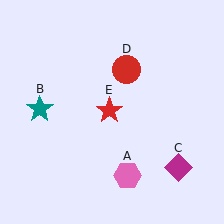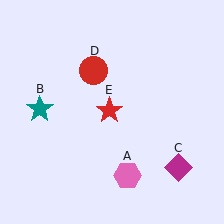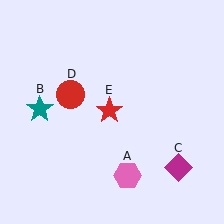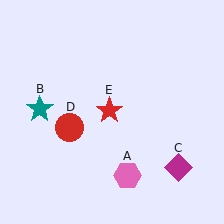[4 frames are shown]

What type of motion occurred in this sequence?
The red circle (object D) rotated counterclockwise around the center of the scene.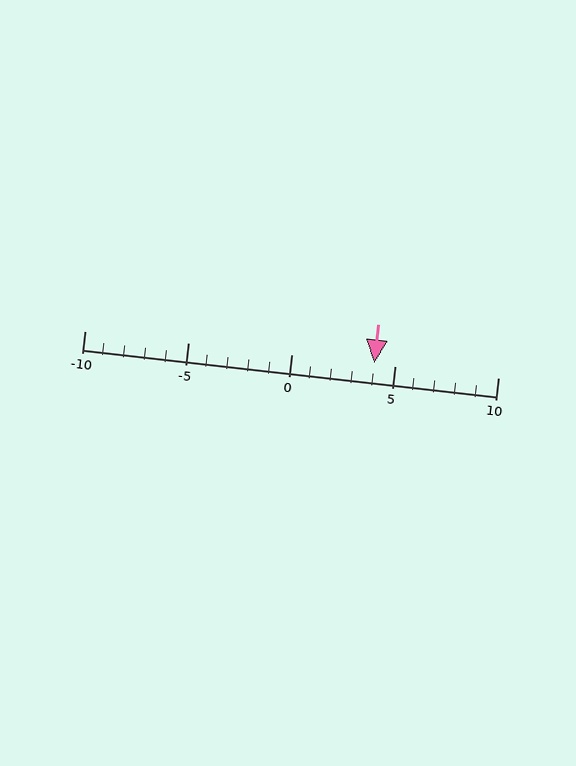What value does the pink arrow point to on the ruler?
The pink arrow points to approximately 4.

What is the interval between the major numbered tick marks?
The major tick marks are spaced 5 units apart.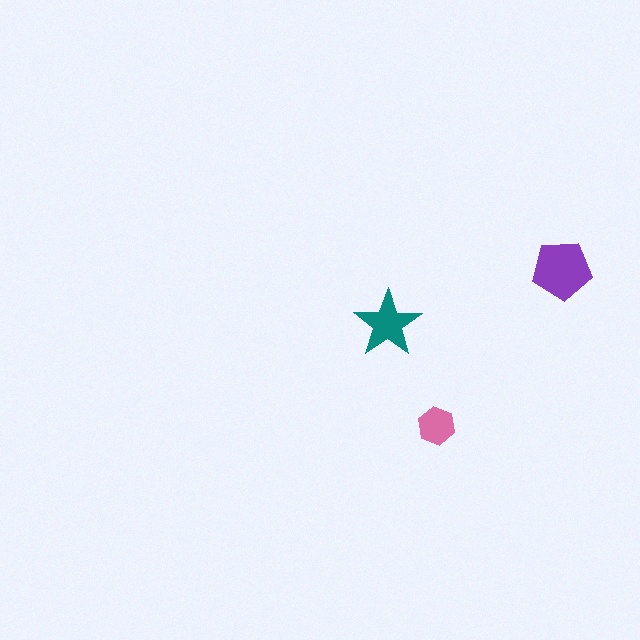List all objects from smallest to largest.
The pink hexagon, the teal star, the purple pentagon.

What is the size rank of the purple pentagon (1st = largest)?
1st.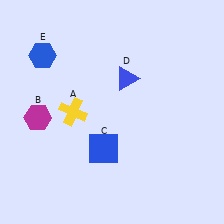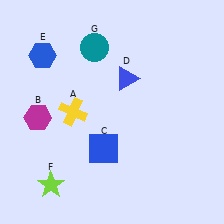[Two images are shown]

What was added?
A lime star (F), a teal circle (G) were added in Image 2.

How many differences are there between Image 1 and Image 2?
There are 2 differences between the two images.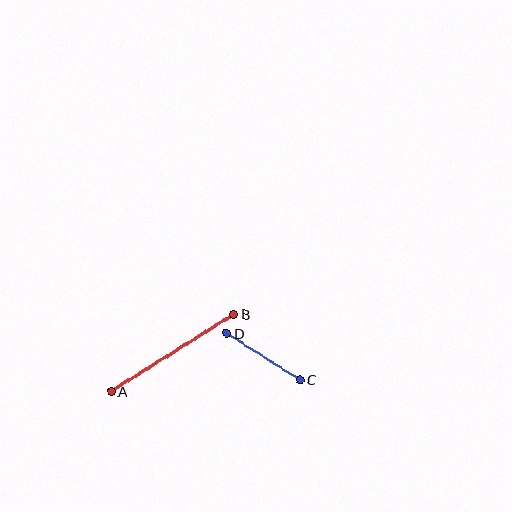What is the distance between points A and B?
The distance is approximately 145 pixels.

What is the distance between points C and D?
The distance is approximately 87 pixels.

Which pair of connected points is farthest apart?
Points A and B are farthest apart.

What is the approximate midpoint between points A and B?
The midpoint is at approximately (172, 353) pixels.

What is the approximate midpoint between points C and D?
The midpoint is at approximately (263, 357) pixels.